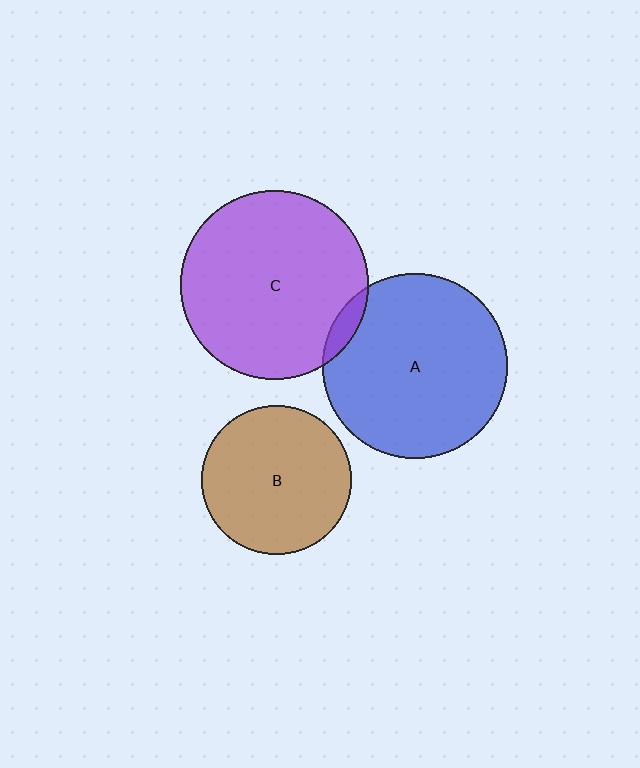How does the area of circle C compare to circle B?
Approximately 1.6 times.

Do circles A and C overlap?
Yes.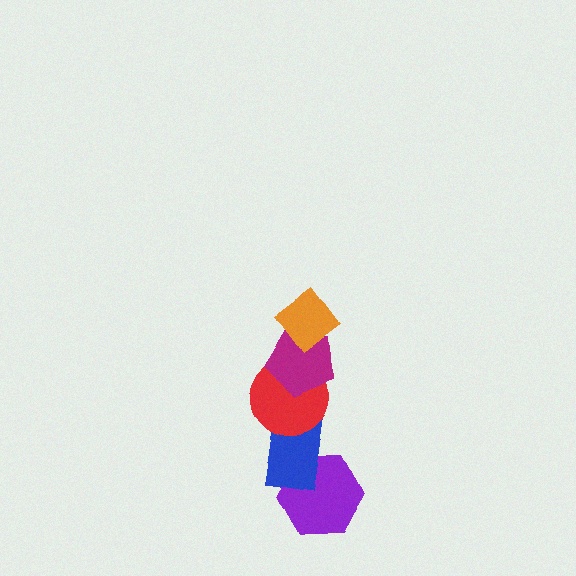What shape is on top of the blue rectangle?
The red circle is on top of the blue rectangle.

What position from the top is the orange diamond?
The orange diamond is 1st from the top.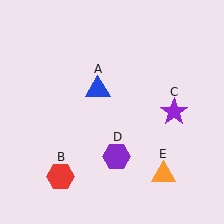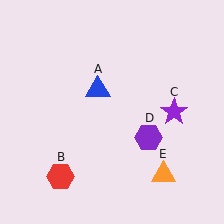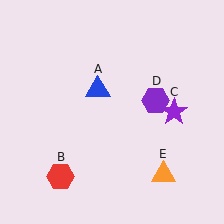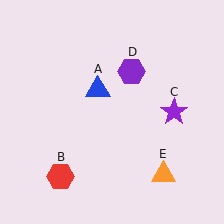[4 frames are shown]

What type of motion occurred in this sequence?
The purple hexagon (object D) rotated counterclockwise around the center of the scene.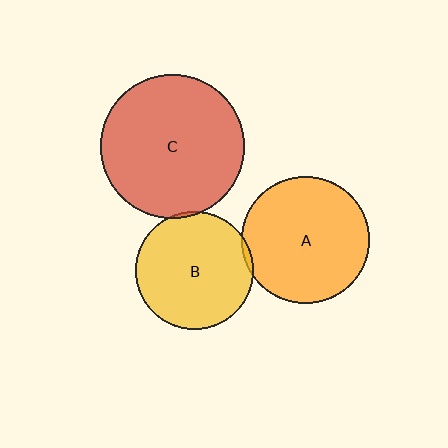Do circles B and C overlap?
Yes.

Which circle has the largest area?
Circle C (red).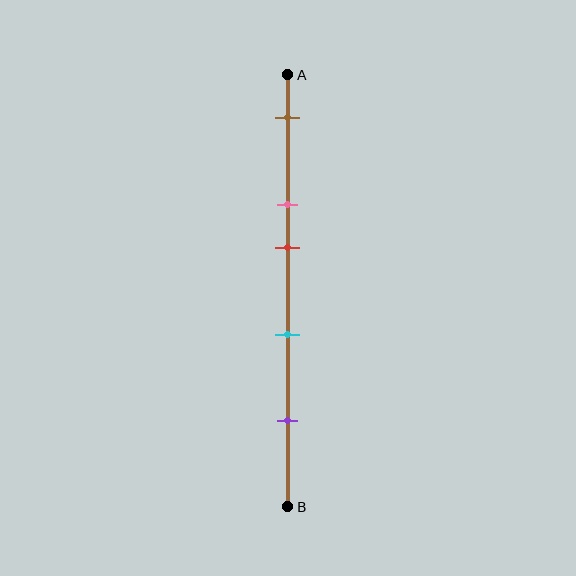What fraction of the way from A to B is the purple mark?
The purple mark is approximately 80% (0.8) of the way from A to B.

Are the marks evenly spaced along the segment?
No, the marks are not evenly spaced.